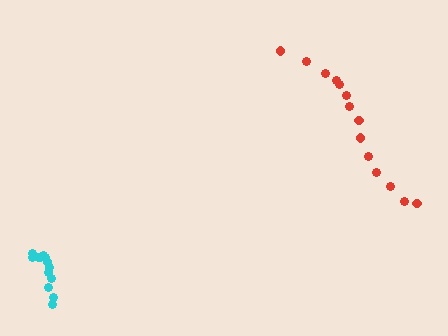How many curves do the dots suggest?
There are 2 distinct paths.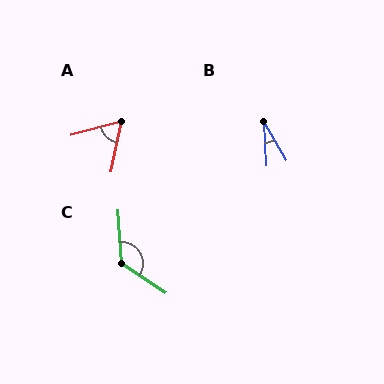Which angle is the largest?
C, at approximately 127 degrees.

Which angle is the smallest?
B, at approximately 28 degrees.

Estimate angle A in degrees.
Approximately 64 degrees.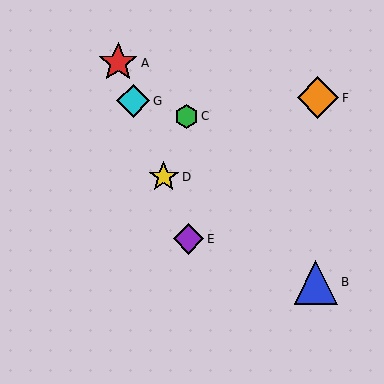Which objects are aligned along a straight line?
Objects A, D, E, G are aligned along a straight line.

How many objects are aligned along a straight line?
4 objects (A, D, E, G) are aligned along a straight line.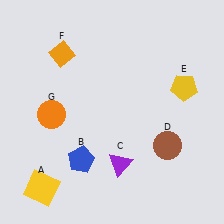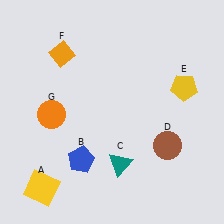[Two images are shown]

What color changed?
The triangle (C) changed from purple in Image 1 to teal in Image 2.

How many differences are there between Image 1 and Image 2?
There is 1 difference between the two images.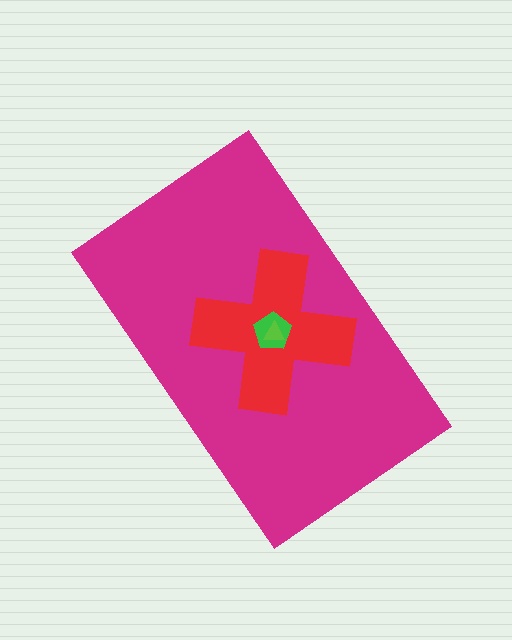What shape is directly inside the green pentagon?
The lime triangle.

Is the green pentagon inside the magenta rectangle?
Yes.